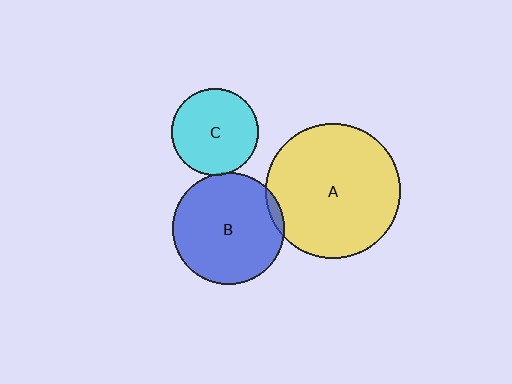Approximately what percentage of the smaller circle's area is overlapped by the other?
Approximately 5%.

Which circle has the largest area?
Circle A (yellow).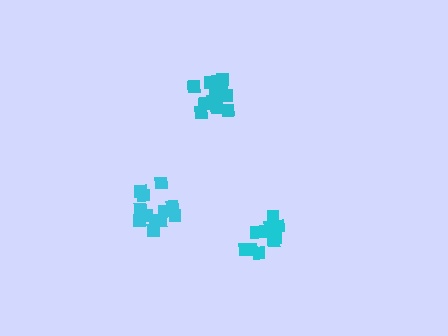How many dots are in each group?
Group 1: 13 dots, Group 2: 13 dots, Group 3: 11 dots (37 total).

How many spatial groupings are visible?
There are 3 spatial groupings.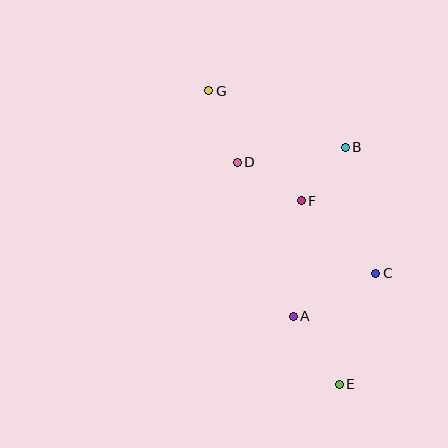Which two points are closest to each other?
Points B and F are closest to each other.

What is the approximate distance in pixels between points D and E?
The distance between D and E is approximately 244 pixels.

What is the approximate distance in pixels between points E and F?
The distance between E and F is approximately 187 pixels.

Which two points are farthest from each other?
Points E and G are farthest from each other.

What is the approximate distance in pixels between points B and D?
The distance between B and D is approximately 109 pixels.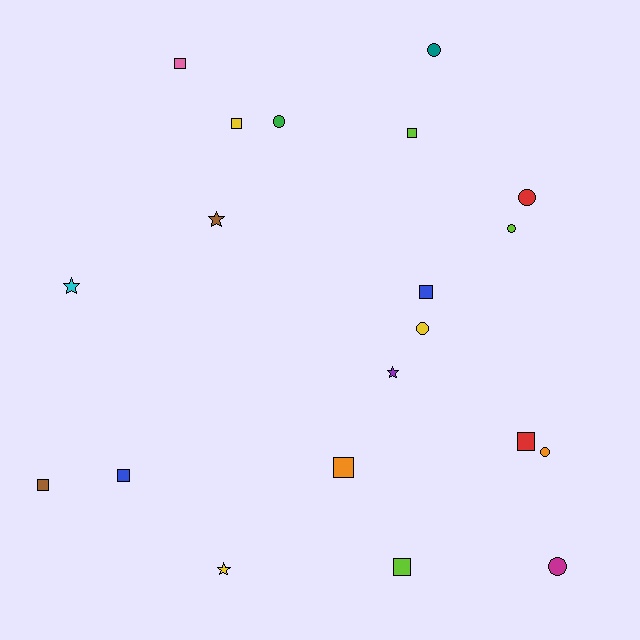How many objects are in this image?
There are 20 objects.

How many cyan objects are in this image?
There is 1 cyan object.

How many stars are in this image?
There are 4 stars.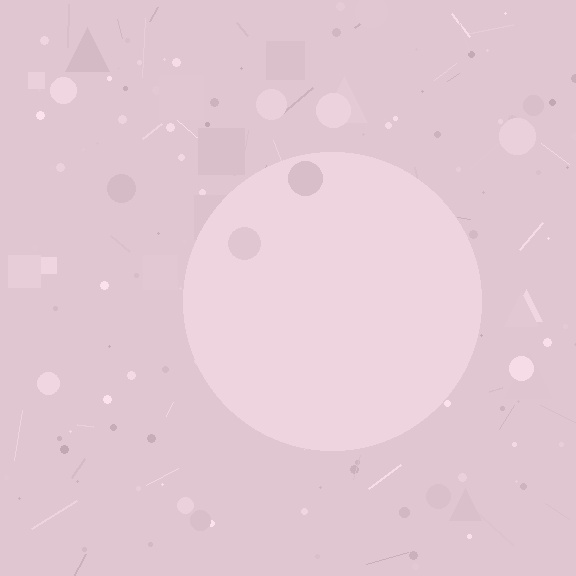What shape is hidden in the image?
A circle is hidden in the image.